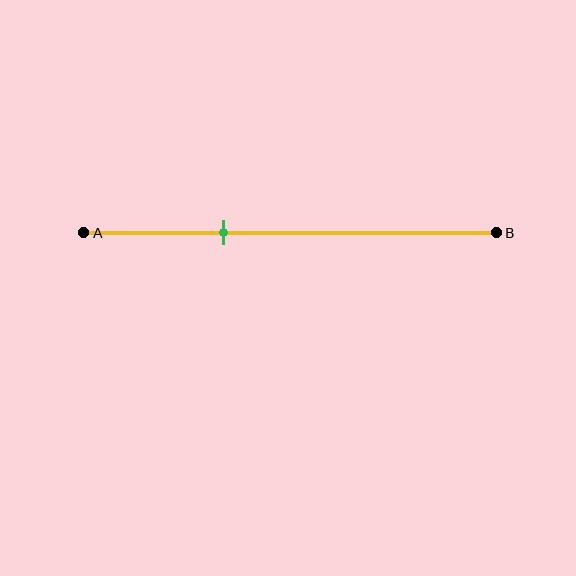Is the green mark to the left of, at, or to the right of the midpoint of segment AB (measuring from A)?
The green mark is to the left of the midpoint of segment AB.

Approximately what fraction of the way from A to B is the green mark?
The green mark is approximately 35% of the way from A to B.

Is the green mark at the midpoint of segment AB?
No, the mark is at about 35% from A, not at the 50% midpoint.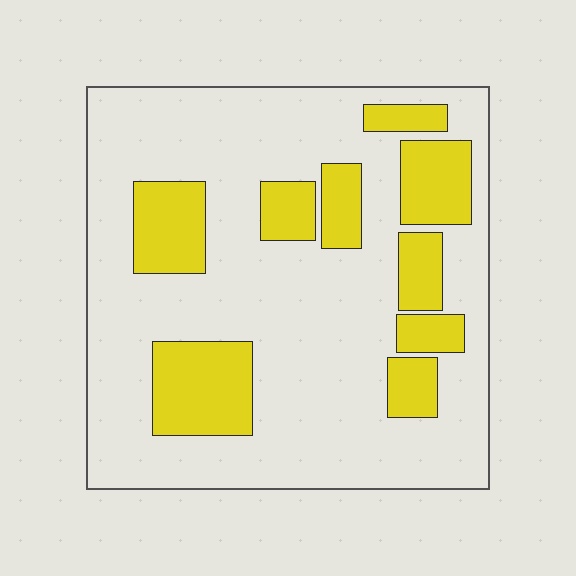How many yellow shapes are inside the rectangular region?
9.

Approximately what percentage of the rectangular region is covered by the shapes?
Approximately 25%.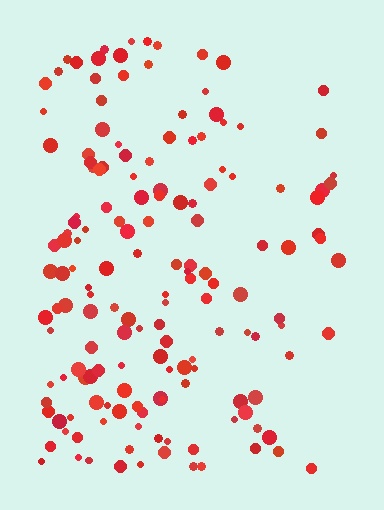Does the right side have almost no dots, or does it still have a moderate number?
Still a moderate number, just noticeably fewer than the left.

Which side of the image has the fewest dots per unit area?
The right.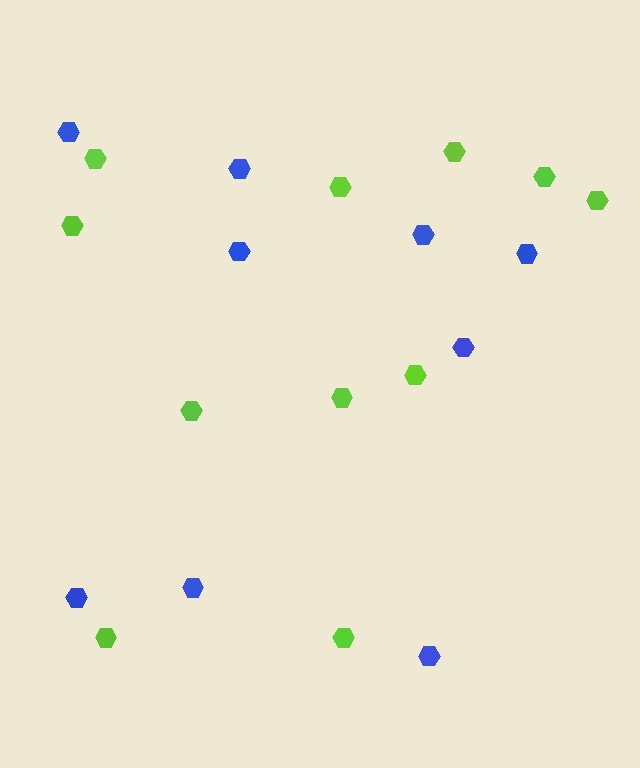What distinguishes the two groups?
There are 2 groups: one group of lime hexagons (11) and one group of blue hexagons (9).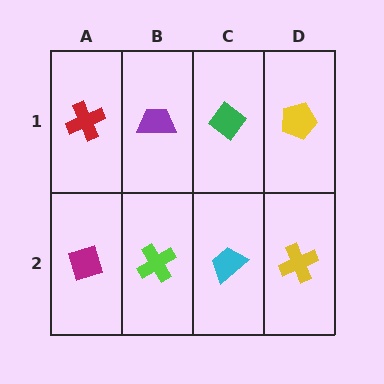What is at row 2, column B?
A lime cross.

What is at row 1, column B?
A purple trapezoid.